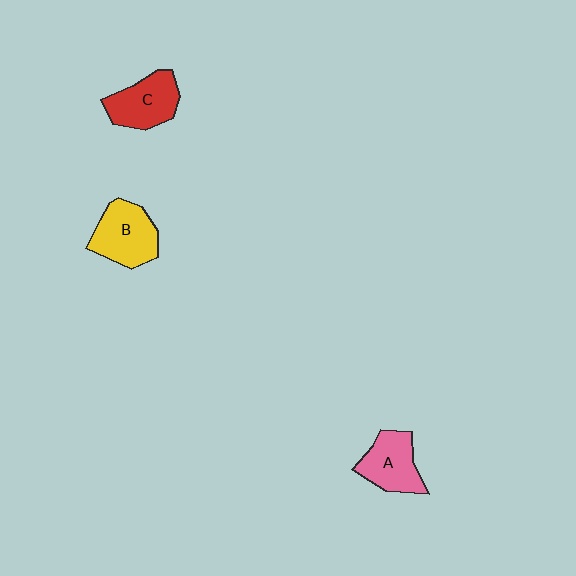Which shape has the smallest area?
Shape A (pink).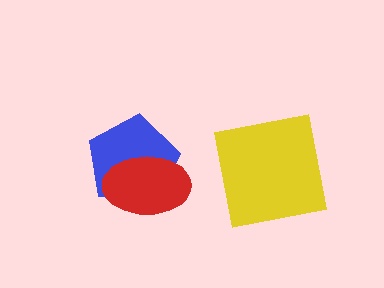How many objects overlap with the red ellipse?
1 object overlaps with the red ellipse.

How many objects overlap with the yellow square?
0 objects overlap with the yellow square.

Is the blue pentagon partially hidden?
Yes, it is partially covered by another shape.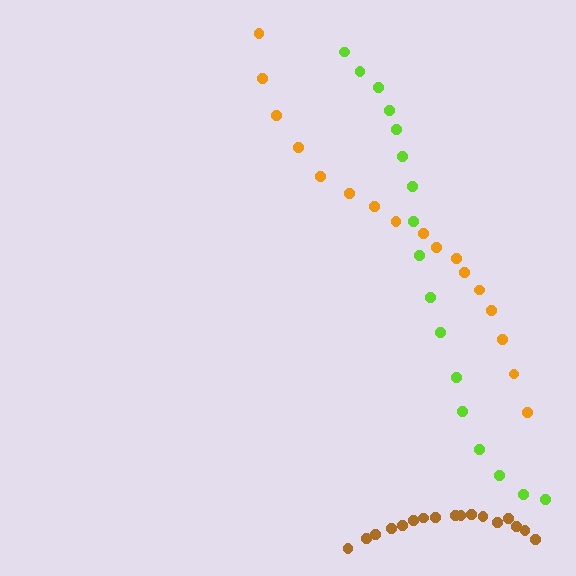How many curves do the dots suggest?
There are 3 distinct paths.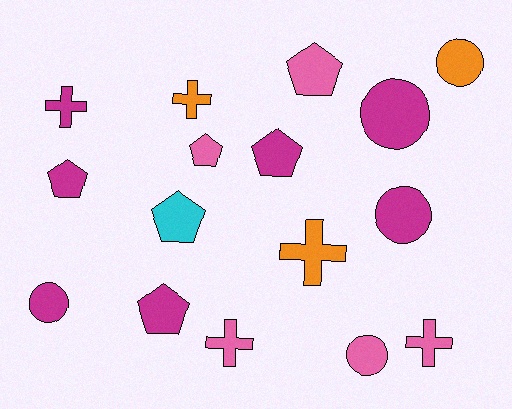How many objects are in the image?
There are 16 objects.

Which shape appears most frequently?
Pentagon, with 6 objects.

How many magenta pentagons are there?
There are 3 magenta pentagons.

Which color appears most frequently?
Magenta, with 7 objects.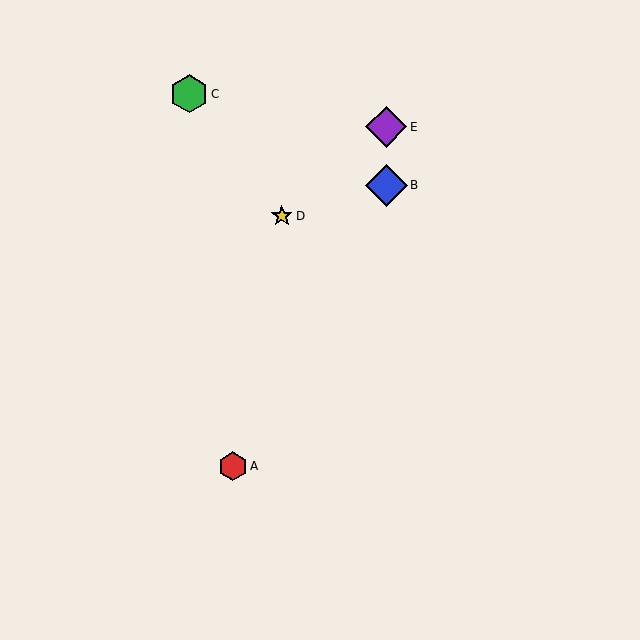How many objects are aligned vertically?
2 objects (B, E) are aligned vertically.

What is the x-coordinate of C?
Object C is at x≈189.